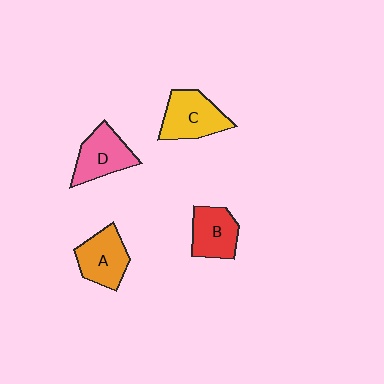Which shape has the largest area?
Shape C (yellow).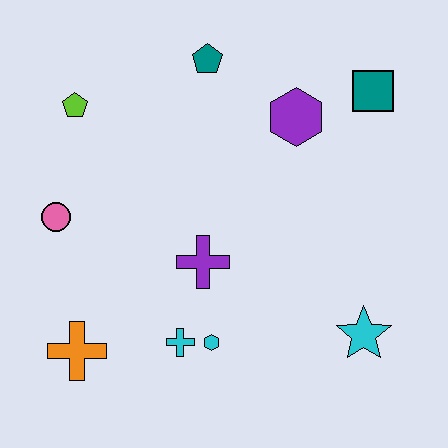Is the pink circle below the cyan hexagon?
No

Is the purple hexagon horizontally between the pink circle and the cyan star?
Yes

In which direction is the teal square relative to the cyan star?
The teal square is above the cyan star.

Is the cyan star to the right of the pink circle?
Yes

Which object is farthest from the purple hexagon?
The orange cross is farthest from the purple hexagon.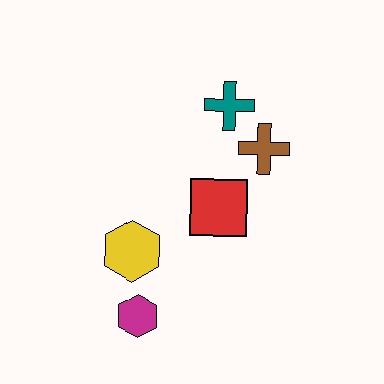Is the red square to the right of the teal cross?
No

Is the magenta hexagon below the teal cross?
Yes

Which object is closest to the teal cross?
The brown cross is closest to the teal cross.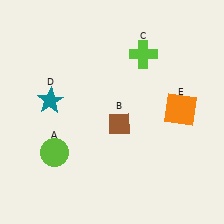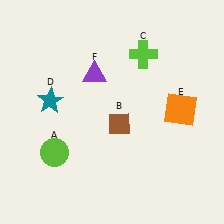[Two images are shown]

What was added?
A purple triangle (F) was added in Image 2.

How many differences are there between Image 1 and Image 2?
There is 1 difference between the two images.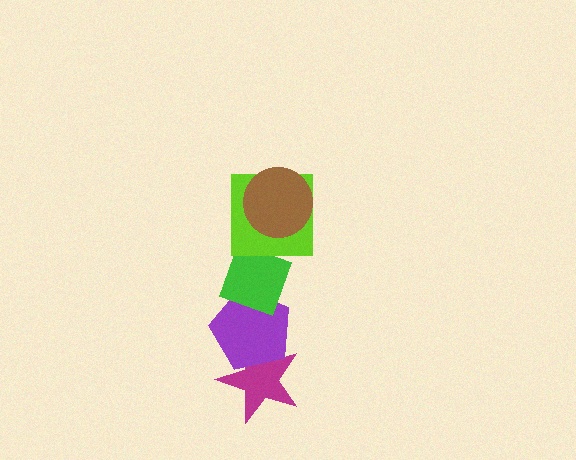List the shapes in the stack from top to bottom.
From top to bottom: the brown circle, the lime square, the green diamond, the purple pentagon, the magenta star.